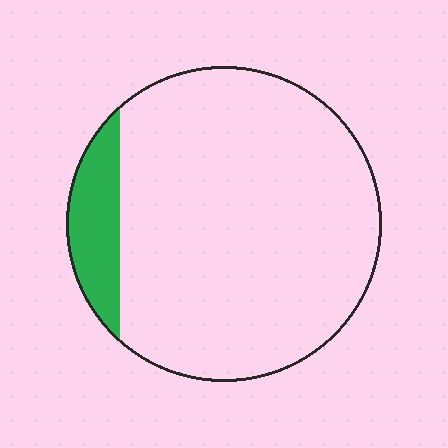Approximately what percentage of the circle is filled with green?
Approximately 10%.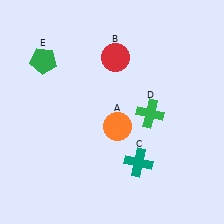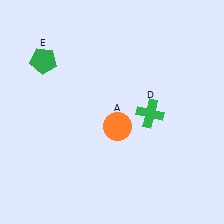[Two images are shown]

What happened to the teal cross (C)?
The teal cross (C) was removed in Image 2. It was in the bottom-right area of Image 1.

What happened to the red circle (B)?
The red circle (B) was removed in Image 2. It was in the top-right area of Image 1.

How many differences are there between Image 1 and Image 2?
There are 2 differences between the two images.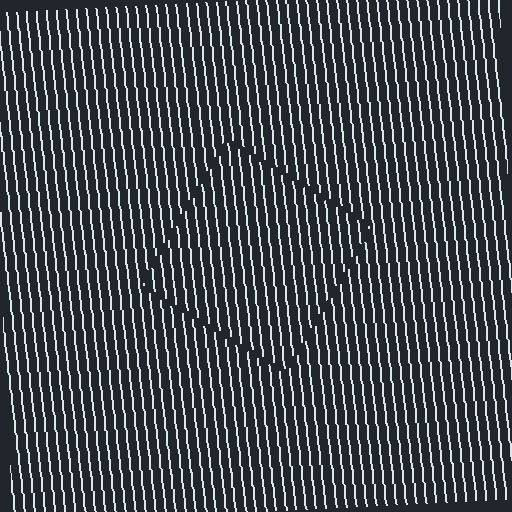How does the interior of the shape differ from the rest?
The interior of the shape contains the same grating, shifted by half a period — the contour is defined by the phase discontinuity where line-ends from the inner and outer gratings abut.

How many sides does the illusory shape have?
4 sides — the line-ends trace a square.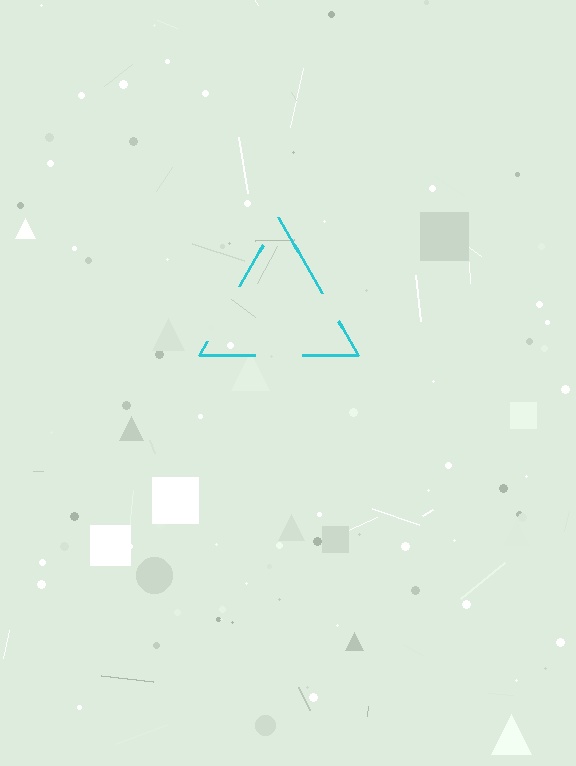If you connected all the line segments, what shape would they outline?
They would outline a triangle.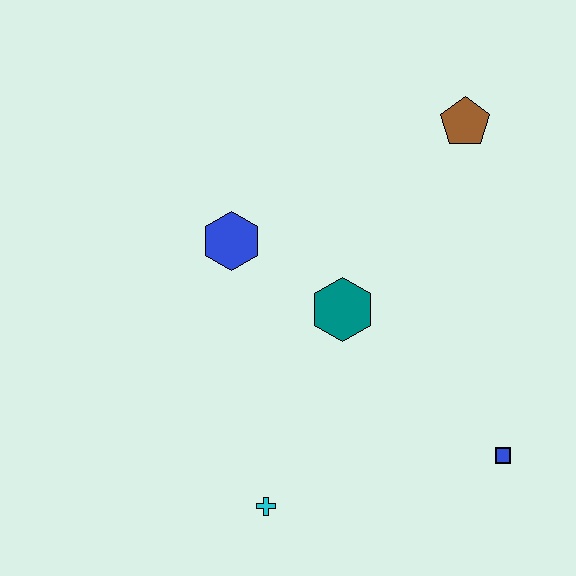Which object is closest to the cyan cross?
The teal hexagon is closest to the cyan cross.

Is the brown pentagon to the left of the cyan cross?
No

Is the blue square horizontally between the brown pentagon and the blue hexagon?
No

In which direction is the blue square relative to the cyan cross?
The blue square is to the right of the cyan cross.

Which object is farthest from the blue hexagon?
The blue square is farthest from the blue hexagon.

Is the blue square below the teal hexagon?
Yes